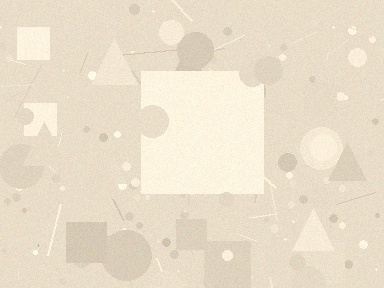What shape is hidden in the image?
A square is hidden in the image.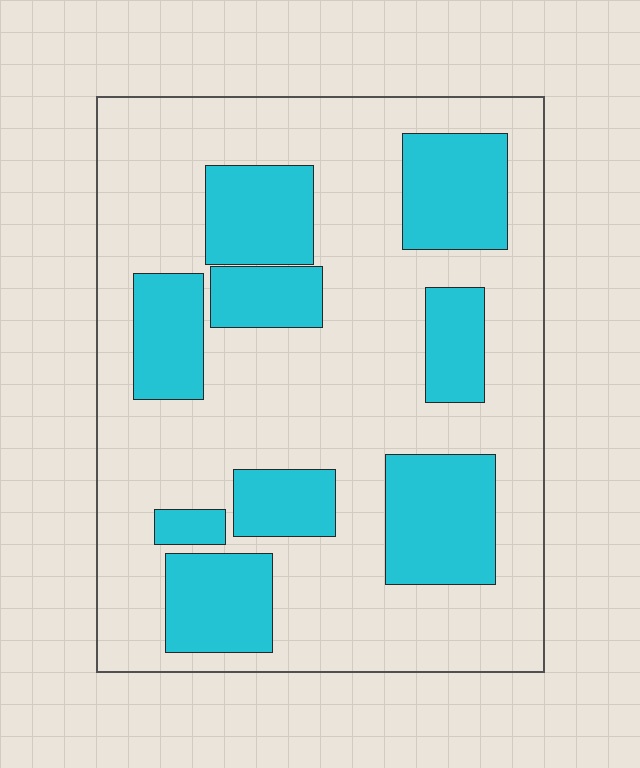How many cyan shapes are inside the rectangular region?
9.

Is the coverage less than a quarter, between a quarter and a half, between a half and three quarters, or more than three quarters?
Between a quarter and a half.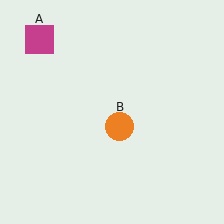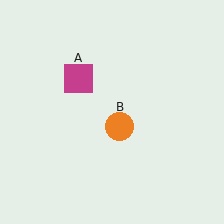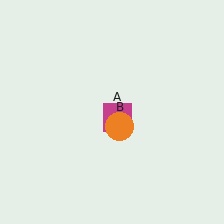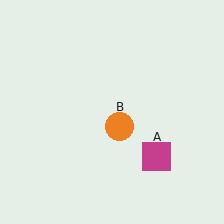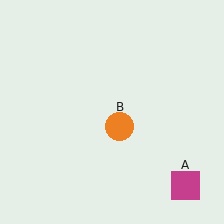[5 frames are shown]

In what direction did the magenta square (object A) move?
The magenta square (object A) moved down and to the right.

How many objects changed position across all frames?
1 object changed position: magenta square (object A).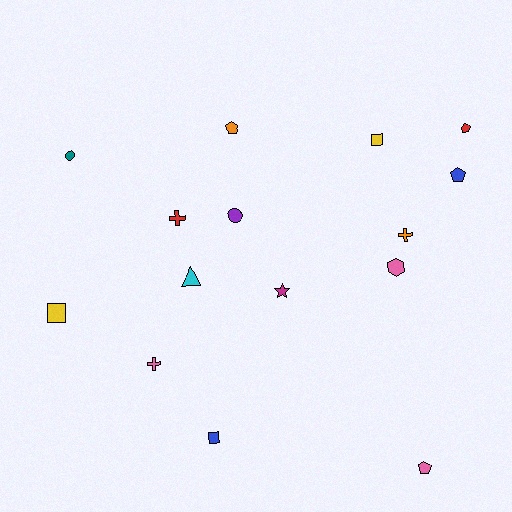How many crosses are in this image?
There are 3 crosses.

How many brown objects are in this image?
There are no brown objects.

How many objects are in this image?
There are 15 objects.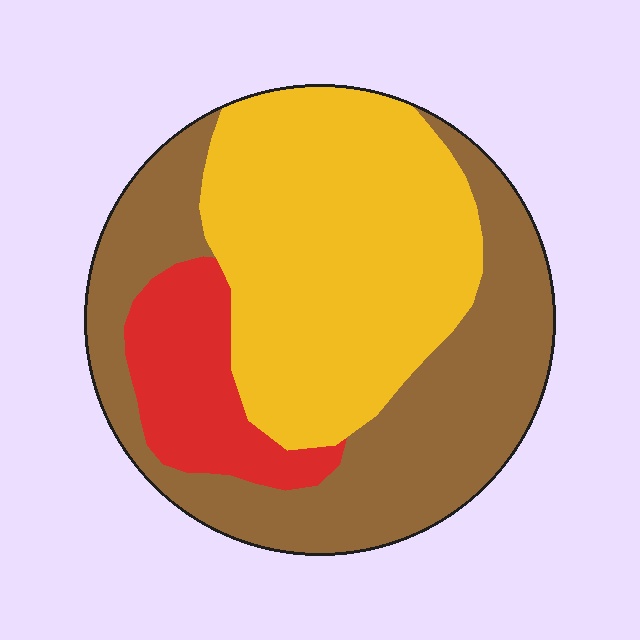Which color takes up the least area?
Red, at roughly 15%.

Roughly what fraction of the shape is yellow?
Yellow covers roughly 45% of the shape.